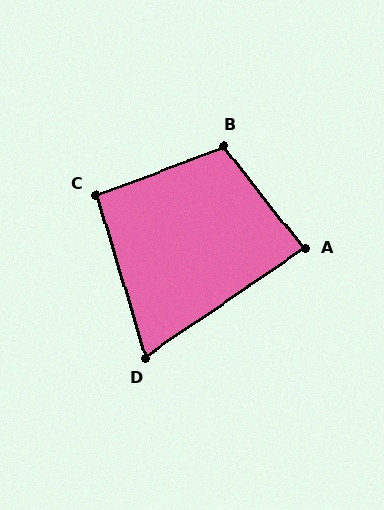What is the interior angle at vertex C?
Approximately 94 degrees (approximately right).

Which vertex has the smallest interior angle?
D, at approximately 73 degrees.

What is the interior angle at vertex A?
Approximately 86 degrees (approximately right).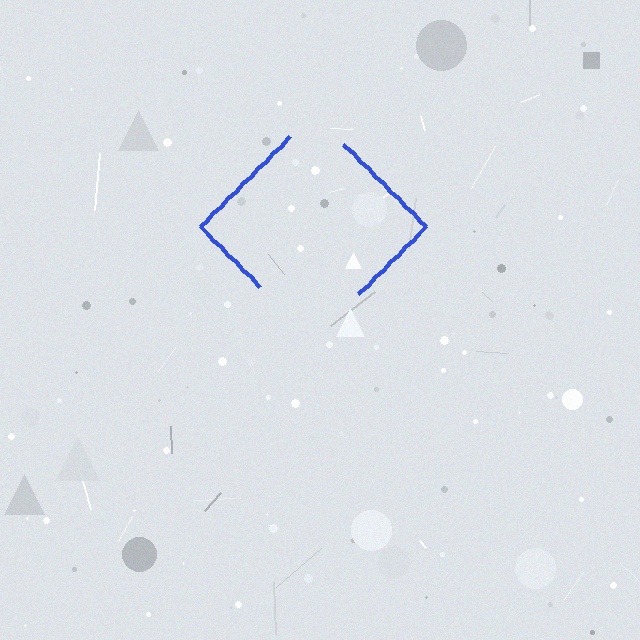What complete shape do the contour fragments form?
The contour fragments form a diamond.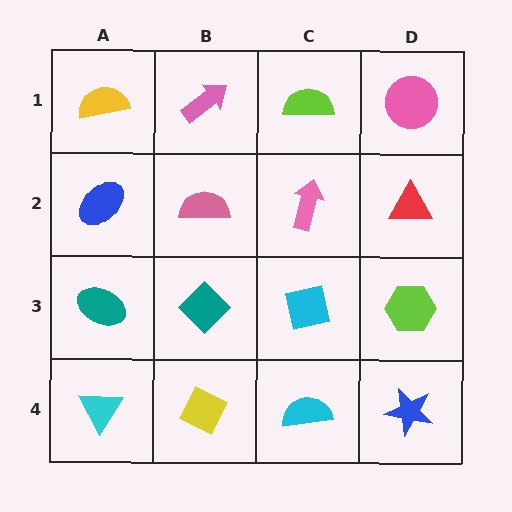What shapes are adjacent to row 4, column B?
A teal diamond (row 3, column B), a cyan triangle (row 4, column A), a cyan semicircle (row 4, column C).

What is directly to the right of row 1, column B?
A lime semicircle.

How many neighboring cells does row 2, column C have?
4.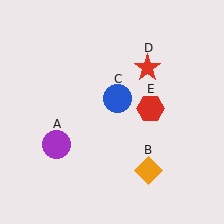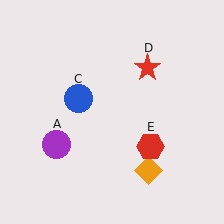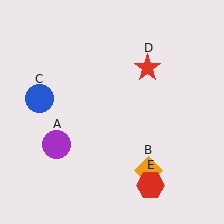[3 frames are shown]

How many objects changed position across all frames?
2 objects changed position: blue circle (object C), red hexagon (object E).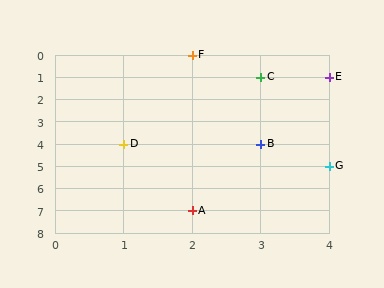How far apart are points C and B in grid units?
Points C and B are 3 rows apart.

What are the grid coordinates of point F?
Point F is at grid coordinates (2, 0).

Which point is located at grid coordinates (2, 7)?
Point A is at (2, 7).